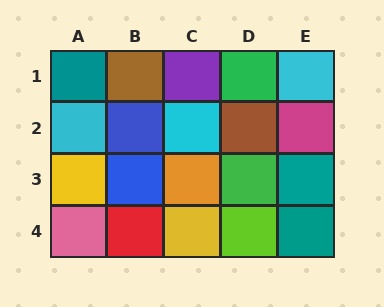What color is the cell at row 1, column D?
Green.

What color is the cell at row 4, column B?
Red.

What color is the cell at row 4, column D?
Lime.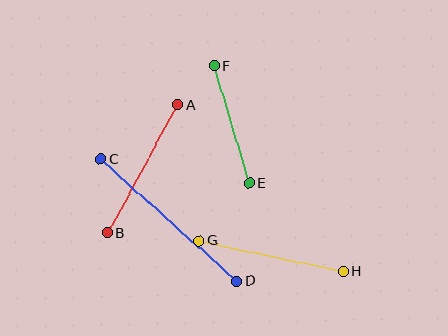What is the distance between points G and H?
The distance is approximately 147 pixels.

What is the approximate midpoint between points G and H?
The midpoint is at approximately (271, 256) pixels.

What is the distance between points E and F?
The distance is approximately 122 pixels.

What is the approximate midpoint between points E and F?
The midpoint is at approximately (232, 125) pixels.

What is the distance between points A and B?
The distance is approximately 146 pixels.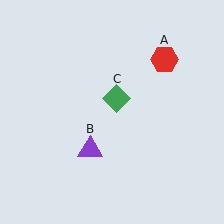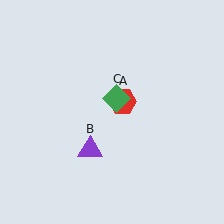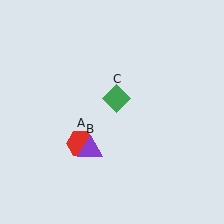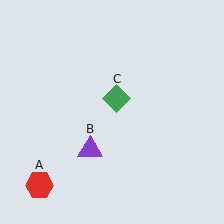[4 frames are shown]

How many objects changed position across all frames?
1 object changed position: red hexagon (object A).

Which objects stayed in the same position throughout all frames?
Purple triangle (object B) and green diamond (object C) remained stationary.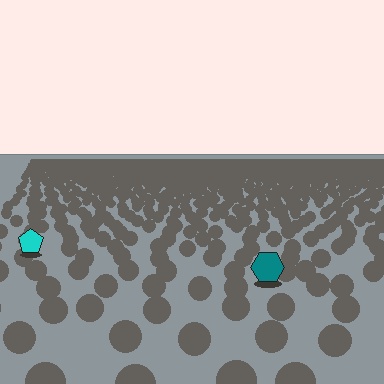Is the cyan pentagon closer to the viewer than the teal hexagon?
No. The teal hexagon is closer — you can tell from the texture gradient: the ground texture is coarser near it.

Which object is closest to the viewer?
The teal hexagon is closest. The texture marks near it are larger and more spread out.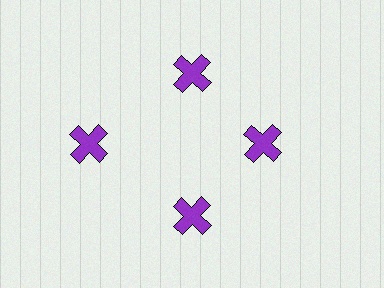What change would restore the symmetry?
The symmetry would be restored by moving it inward, back onto the ring so that all 4 crosses sit at equal angles and equal distance from the center.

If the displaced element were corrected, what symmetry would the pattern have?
It would have 4-fold rotational symmetry — the pattern would map onto itself every 90 degrees.